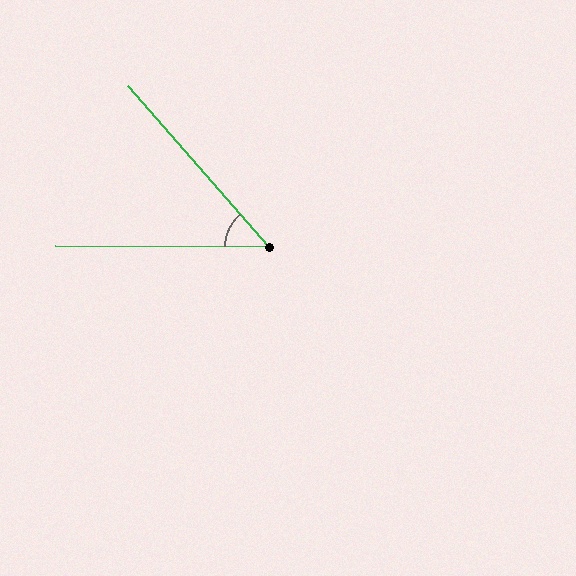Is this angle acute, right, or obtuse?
It is acute.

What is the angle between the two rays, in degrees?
Approximately 49 degrees.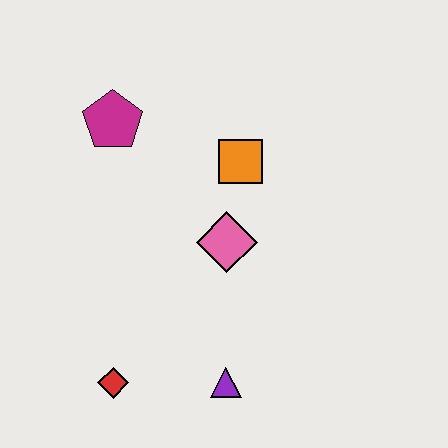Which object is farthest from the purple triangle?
The magenta pentagon is farthest from the purple triangle.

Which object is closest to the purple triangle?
The red diamond is closest to the purple triangle.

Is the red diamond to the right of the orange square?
No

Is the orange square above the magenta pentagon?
No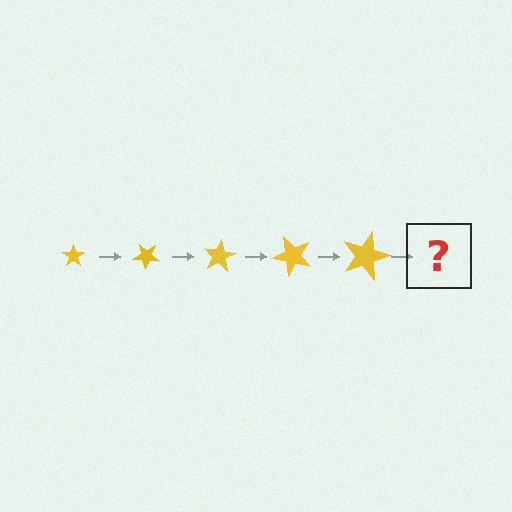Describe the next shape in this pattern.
It should be a star, larger than the previous one and rotated 200 degrees from the start.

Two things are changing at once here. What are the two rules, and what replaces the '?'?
The two rules are that the star grows larger each step and it rotates 40 degrees each step. The '?' should be a star, larger than the previous one and rotated 200 degrees from the start.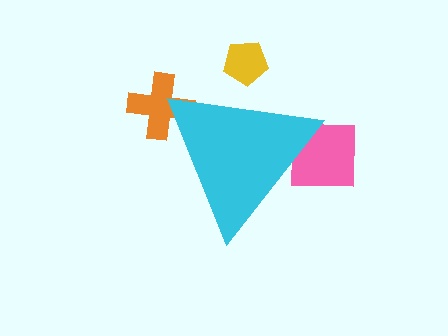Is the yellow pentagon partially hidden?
Yes, the yellow pentagon is partially hidden behind the cyan triangle.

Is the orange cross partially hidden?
Yes, the orange cross is partially hidden behind the cyan triangle.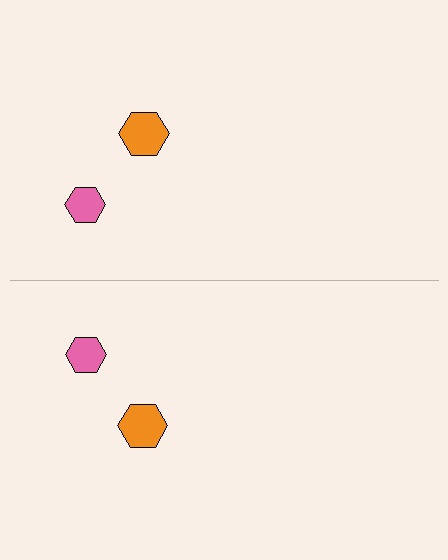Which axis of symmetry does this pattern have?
The pattern has a horizontal axis of symmetry running through the center of the image.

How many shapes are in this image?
There are 4 shapes in this image.